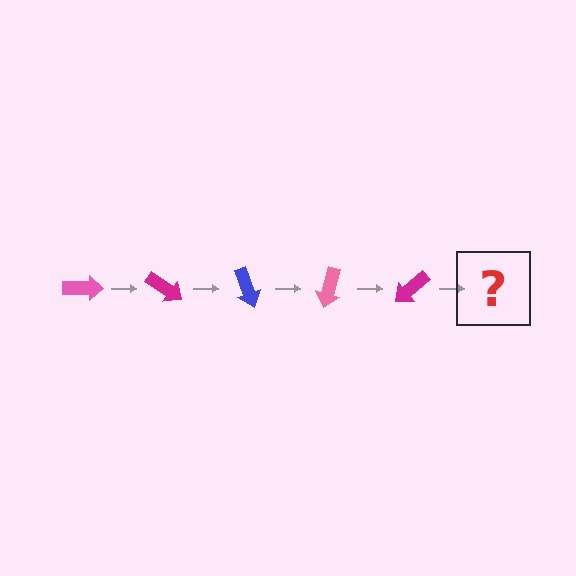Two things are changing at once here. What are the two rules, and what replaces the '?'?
The two rules are that it rotates 35 degrees each step and the color cycles through pink, magenta, and blue. The '?' should be a blue arrow, rotated 175 degrees from the start.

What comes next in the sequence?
The next element should be a blue arrow, rotated 175 degrees from the start.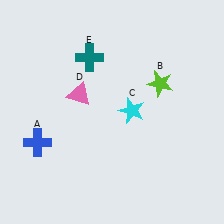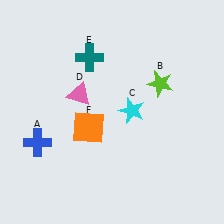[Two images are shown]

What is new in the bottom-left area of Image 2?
An orange square (F) was added in the bottom-left area of Image 2.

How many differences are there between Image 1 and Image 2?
There is 1 difference between the two images.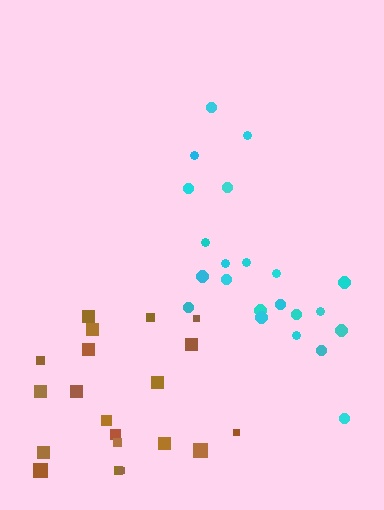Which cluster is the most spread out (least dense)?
Cyan.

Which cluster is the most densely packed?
Brown.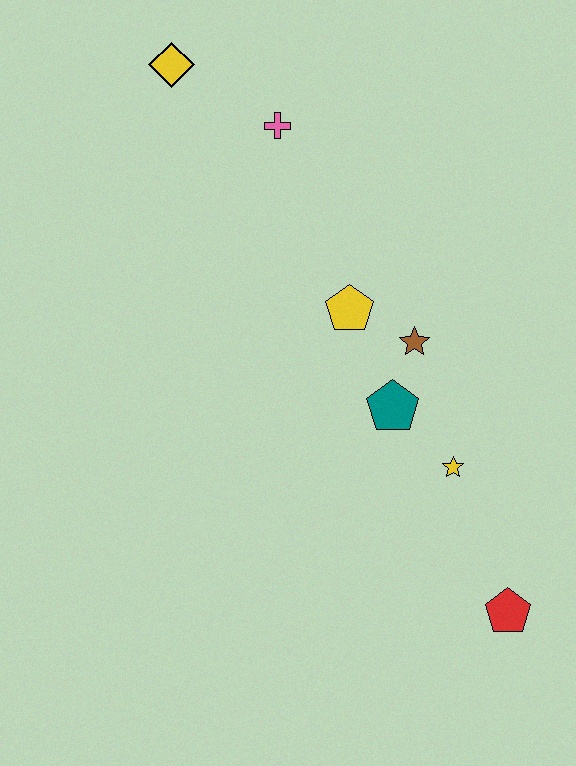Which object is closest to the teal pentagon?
The brown star is closest to the teal pentagon.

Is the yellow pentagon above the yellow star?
Yes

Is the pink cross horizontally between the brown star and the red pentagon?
No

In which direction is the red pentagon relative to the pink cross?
The red pentagon is below the pink cross.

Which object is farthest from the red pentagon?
The yellow diamond is farthest from the red pentagon.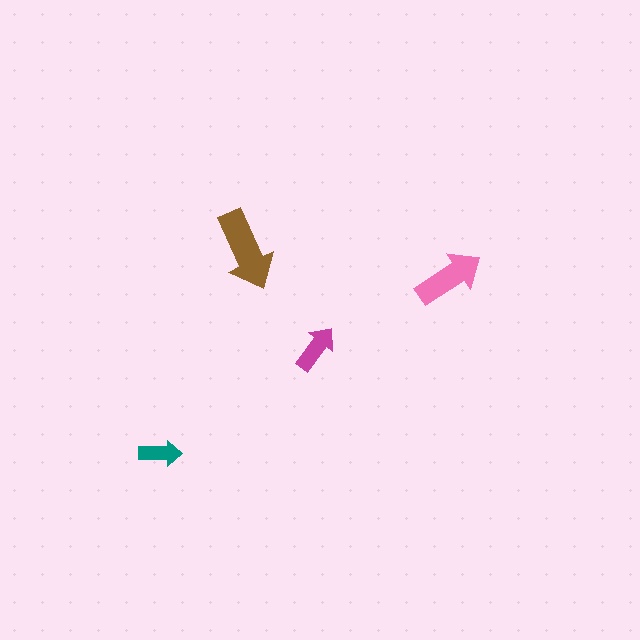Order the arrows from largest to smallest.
the brown one, the pink one, the magenta one, the teal one.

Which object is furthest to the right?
The pink arrow is rightmost.